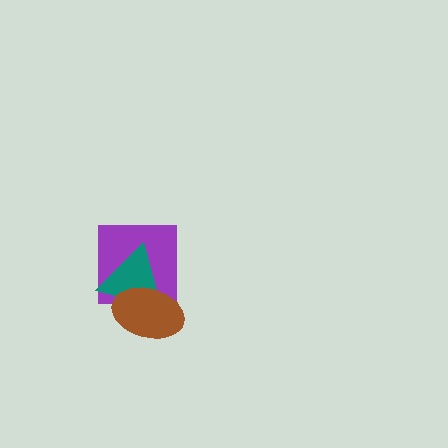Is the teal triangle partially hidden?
Yes, it is partially covered by another shape.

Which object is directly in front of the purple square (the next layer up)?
The teal triangle is directly in front of the purple square.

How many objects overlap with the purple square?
2 objects overlap with the purple square.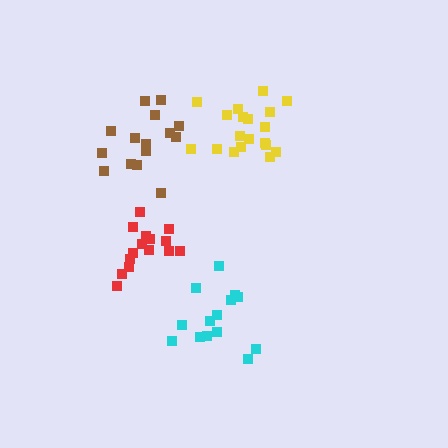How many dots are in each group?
Group 1: 14 dots, Group 2: 19 dots, Group 3: 15 dots, Group 4: 15 dots (63 total).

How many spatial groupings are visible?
There are 4 spatial groupings.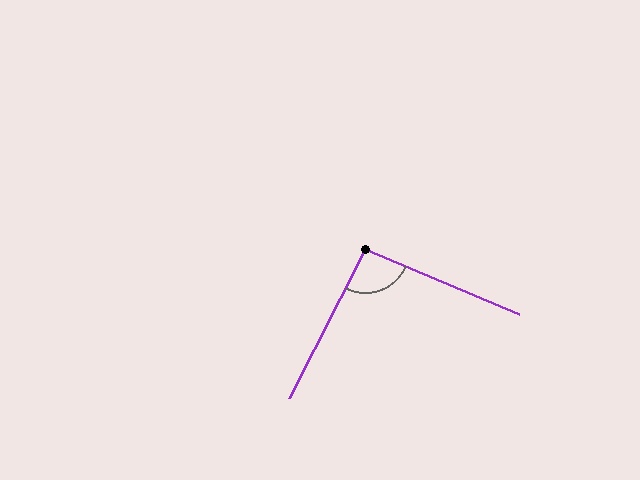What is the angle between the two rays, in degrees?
Approximately 94 degrees.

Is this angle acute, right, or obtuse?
It is approximately a right angle.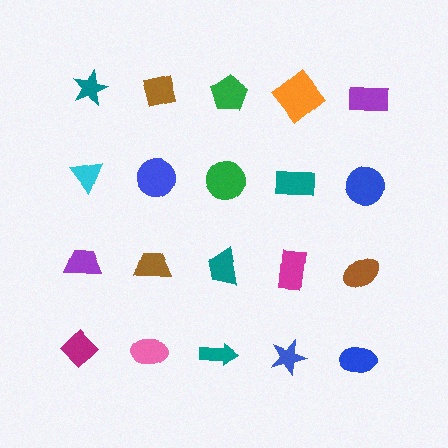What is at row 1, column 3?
A green pentagon.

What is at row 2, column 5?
A blue circle.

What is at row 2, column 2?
A blue circle.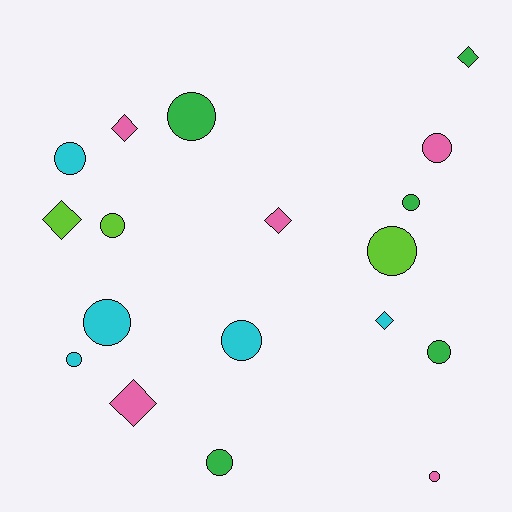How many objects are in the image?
There are 18 objects.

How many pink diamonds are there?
There are 3 pink diamonds.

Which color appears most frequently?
Green, with 5 objects.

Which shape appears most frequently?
Circle, with 12 objects.